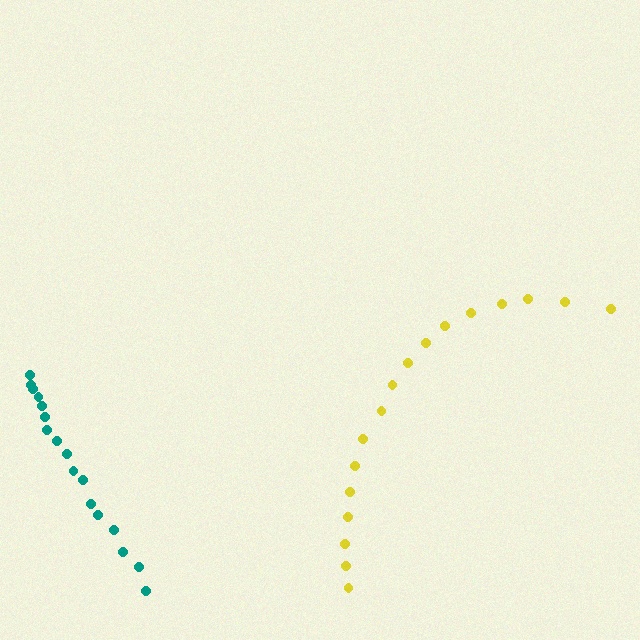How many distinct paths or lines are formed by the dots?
There are 2 distinct paths.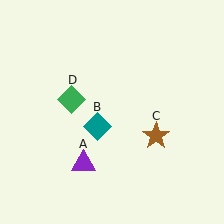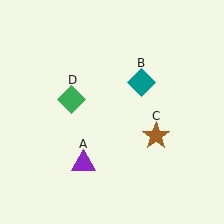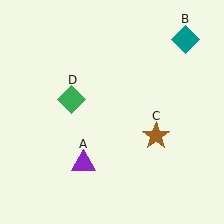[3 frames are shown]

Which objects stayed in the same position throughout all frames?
Purple triangle (object A) and brown star (object C) and green diamond (object D) remained stationary.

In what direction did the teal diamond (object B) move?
The teal diamond (object B) moved up and to the right.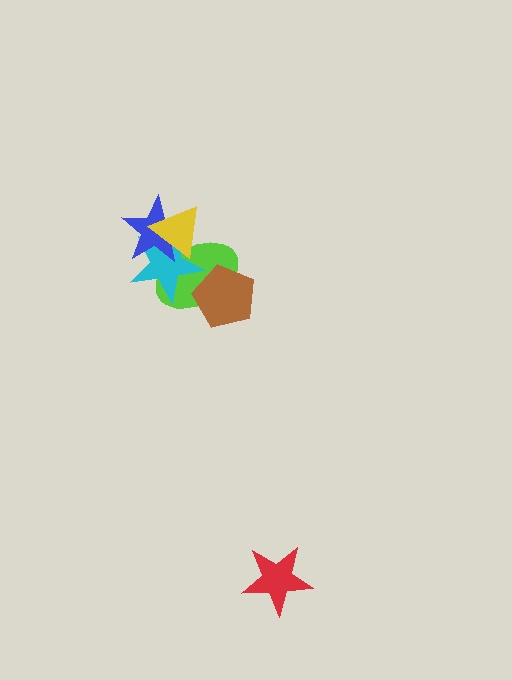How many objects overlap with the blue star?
3 objects overlap with the blue star.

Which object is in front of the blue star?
The yellow triangle is in front of the blue star.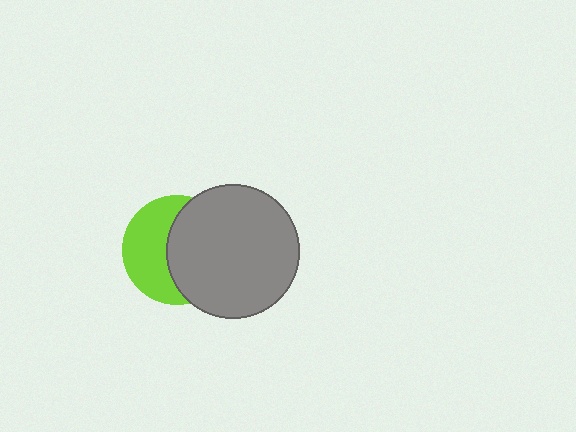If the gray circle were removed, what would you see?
You would see the complete lime circle.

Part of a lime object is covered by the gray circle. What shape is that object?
It is a circle.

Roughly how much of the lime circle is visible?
About half of it is visible (roughly 47%).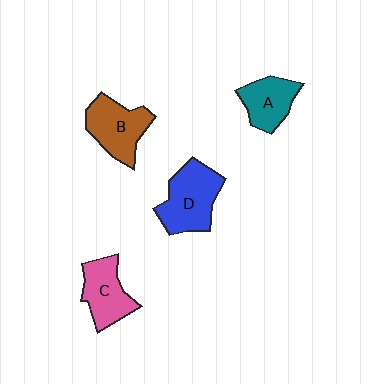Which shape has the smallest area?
Shape A (teal).